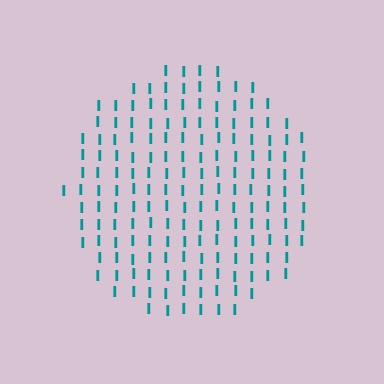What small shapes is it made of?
It is made of small letter I's.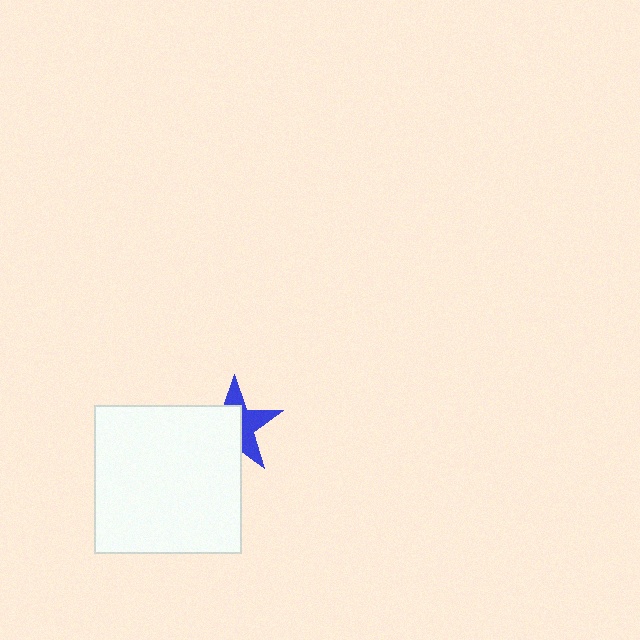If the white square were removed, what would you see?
You would see the complete blue star.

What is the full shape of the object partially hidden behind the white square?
The partially hidden object is a blue star.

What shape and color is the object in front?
The object in front is a white square.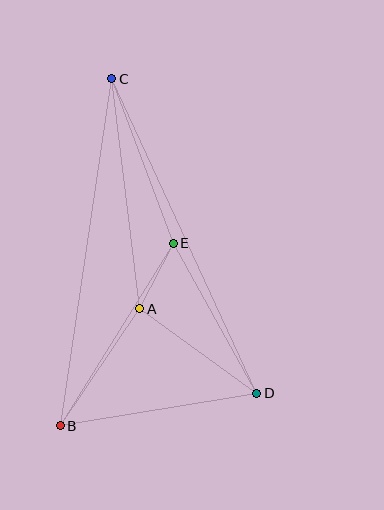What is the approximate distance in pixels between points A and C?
The distance between A and C is approximately 232 pixels.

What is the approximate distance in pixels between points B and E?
The distance between B and E is approximately 215 pixels.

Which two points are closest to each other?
Points A and E are closest to each other.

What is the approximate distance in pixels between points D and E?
The distance between D and E is approximately 172 pixels.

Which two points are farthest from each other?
Points B and C are farthest from each other.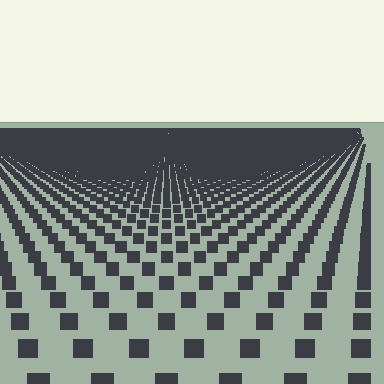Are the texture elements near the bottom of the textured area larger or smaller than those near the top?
Larger. Near the bottom, elements are closer to the viewer and appear at a bigger on-screen size.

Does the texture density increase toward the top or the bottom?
Density increases toward the top.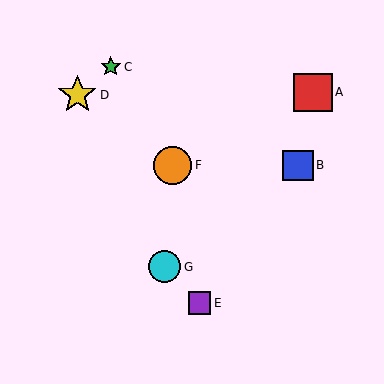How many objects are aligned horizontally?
2 objects (B, F) are aligned horizontally.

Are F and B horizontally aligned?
Yes, both are at y≈165.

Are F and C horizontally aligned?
No, F is at y≈165 and C is at y≈67.